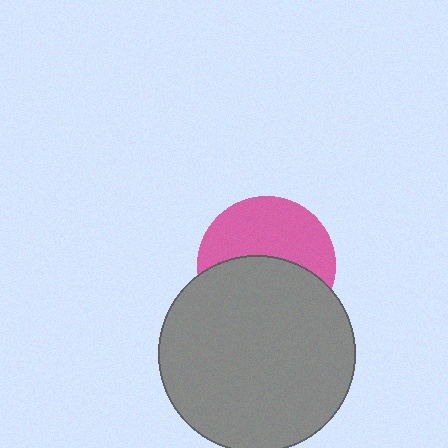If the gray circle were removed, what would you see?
You would see the complete pink circle.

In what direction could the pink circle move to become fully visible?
The pink circle could move up. That would shift it out from behind the gray circle entirely.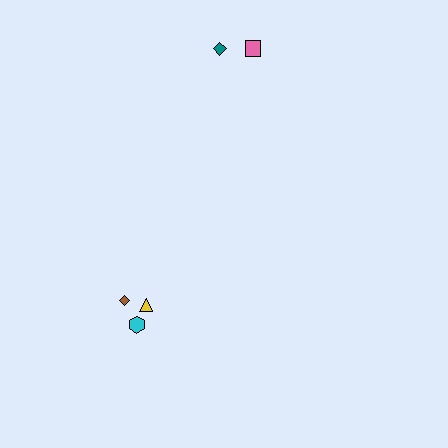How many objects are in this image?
There are 5 objects.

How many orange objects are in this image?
There are no orange objects.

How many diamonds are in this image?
There are 2 diamonds.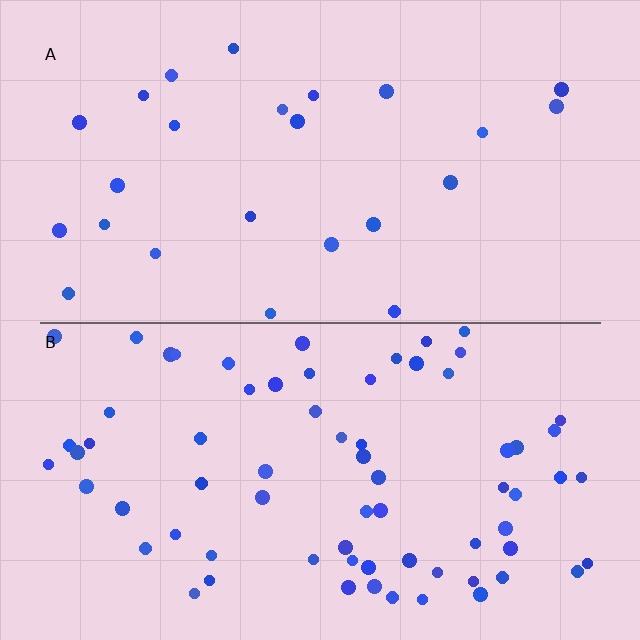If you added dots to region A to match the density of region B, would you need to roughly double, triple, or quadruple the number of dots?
Approximately triple.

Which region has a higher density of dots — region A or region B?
B (the bottom).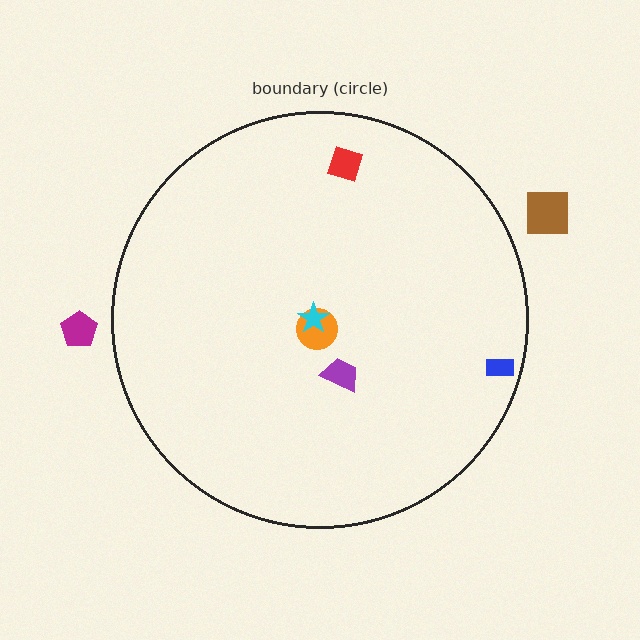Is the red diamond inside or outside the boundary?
Inside.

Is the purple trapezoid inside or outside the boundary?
Inside.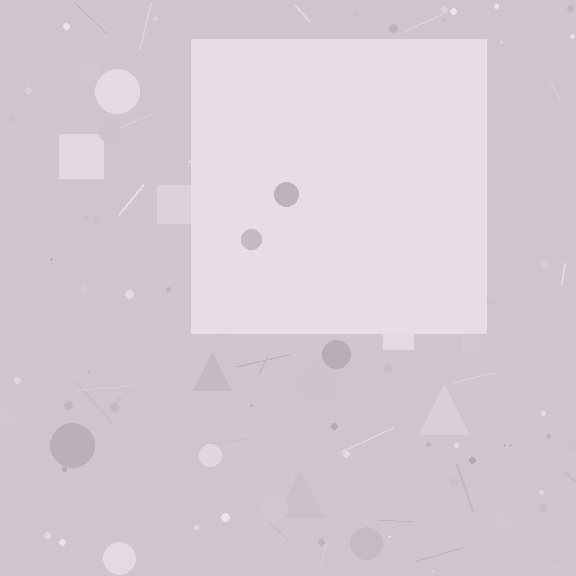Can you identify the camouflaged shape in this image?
The camouflaged shape is a square.